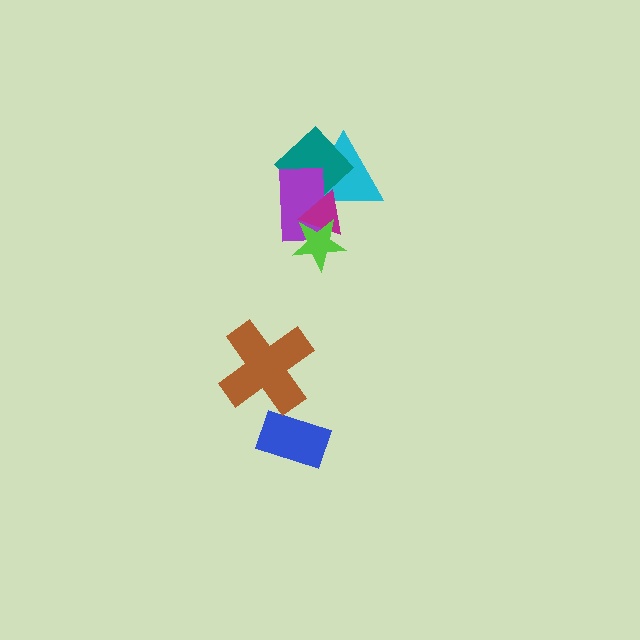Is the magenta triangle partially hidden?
Yes, it is partially covered by another shape.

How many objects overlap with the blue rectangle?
0 objects overlap with the blue rectangle.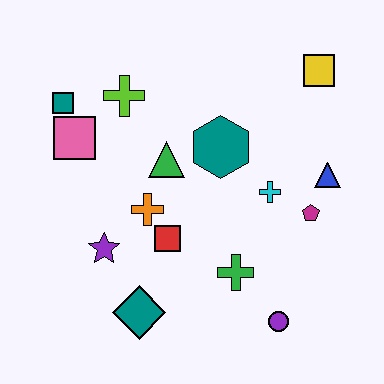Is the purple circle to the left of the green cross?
No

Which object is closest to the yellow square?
The blue triangle is closest to the yellow square.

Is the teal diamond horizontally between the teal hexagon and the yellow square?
No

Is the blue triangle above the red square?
Yes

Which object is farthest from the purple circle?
The teal square is farthest from the purple circle.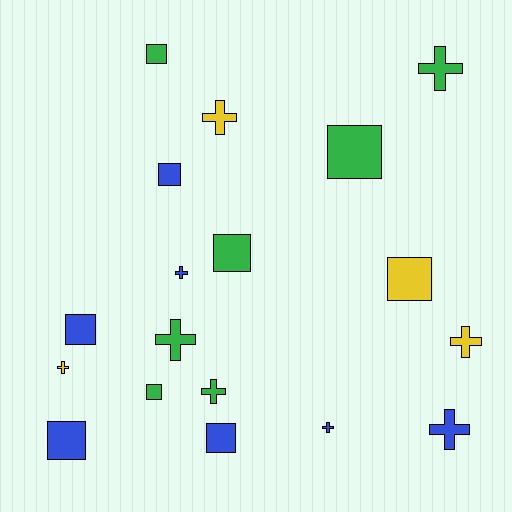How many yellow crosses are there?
There are 3 yellow crosses.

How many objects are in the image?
There are 18 objects.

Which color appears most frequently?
Green, with 7 objects.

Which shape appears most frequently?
Square, with 9 objects.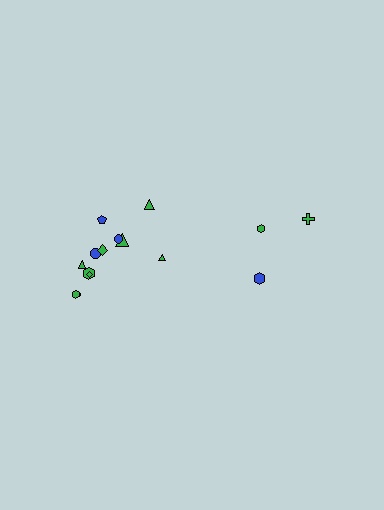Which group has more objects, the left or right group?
The left group.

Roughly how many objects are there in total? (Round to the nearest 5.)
Roughly 15 objects in total.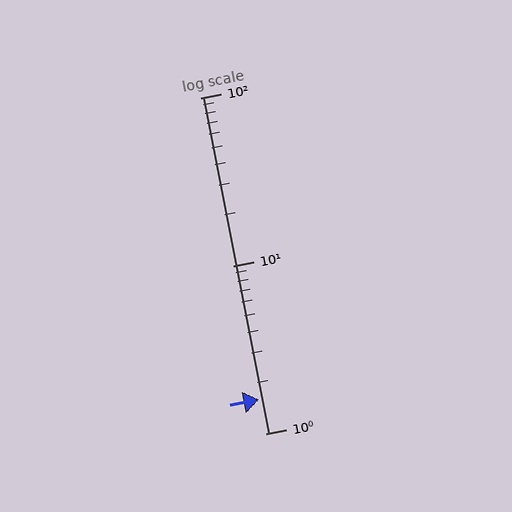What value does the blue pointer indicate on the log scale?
The pointer indicates approximately 1.6.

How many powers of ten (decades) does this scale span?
The scale spans 2 decades, from 1 to 100.